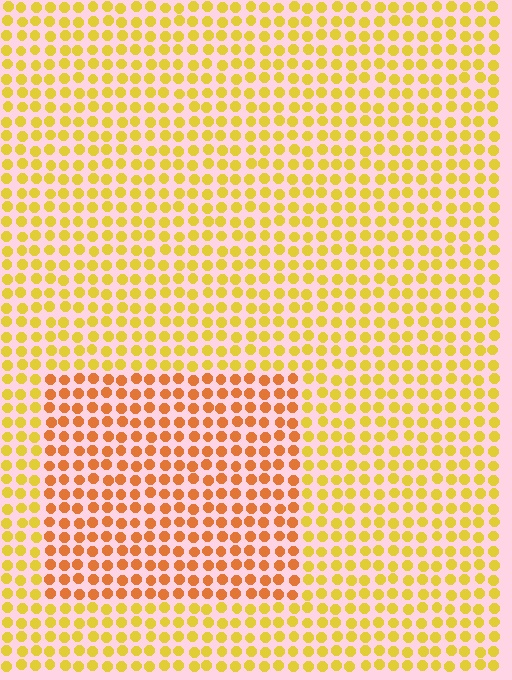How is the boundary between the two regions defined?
The boundary is defined purely by a slight shift in hue (about 31 degrees). Spacing, size, and orientation are identical on both sides.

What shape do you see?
I see a rectangle.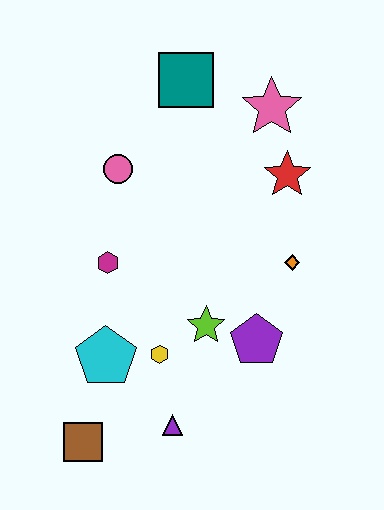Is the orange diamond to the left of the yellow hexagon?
No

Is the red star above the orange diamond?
Yes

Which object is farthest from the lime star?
The teal square is farthest from the lime star.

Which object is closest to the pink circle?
The magenta hexagon is closest to the pink circle.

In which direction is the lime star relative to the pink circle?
The lime star is below the pink circle.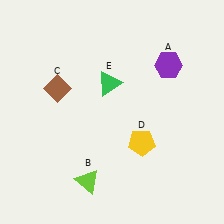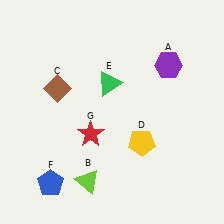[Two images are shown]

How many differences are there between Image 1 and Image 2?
There are 2 differences between the two images.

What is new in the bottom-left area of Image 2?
A blue pentagon (F) was added in the bottom-left area of Image 2.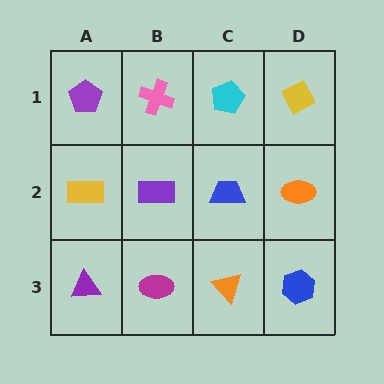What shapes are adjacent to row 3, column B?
A purple rectangle (row 2, column B), a purple triangle (row 3, column A), an orange triangle (row 3, column C).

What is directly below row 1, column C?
A blue trapezoid.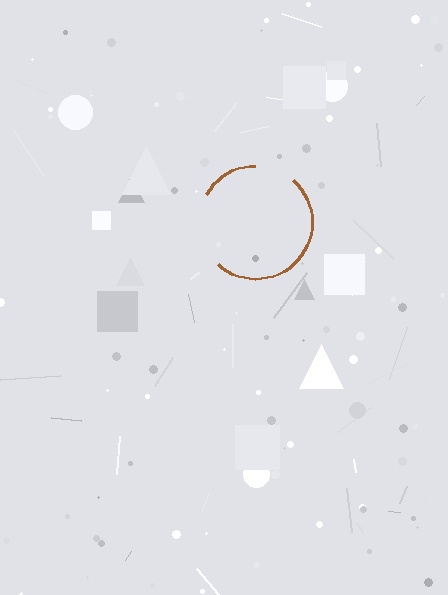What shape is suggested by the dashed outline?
The dashed outline suggests a circle.